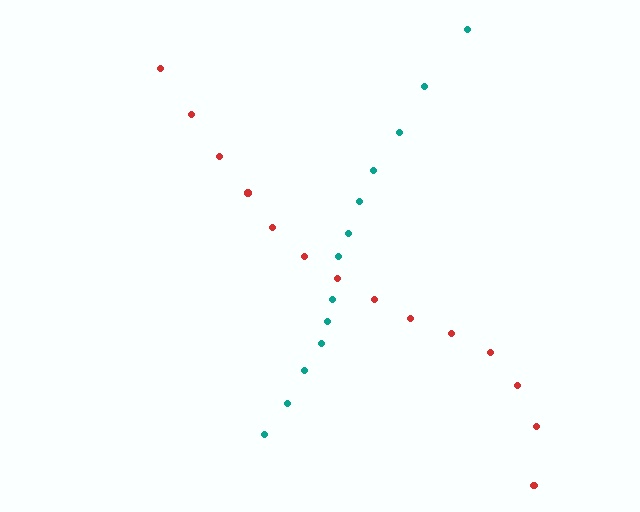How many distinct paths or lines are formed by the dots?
There are 2 distinct paths.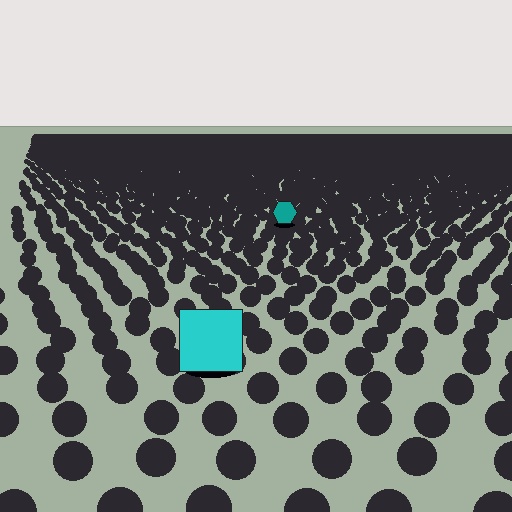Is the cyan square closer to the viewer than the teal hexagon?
Yes. The cyan square is closer — you can tell from the texture gradient: the ground texture is coarser near it.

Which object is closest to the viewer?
The cyan square is closest. The texture marks near it are larger and more spread out.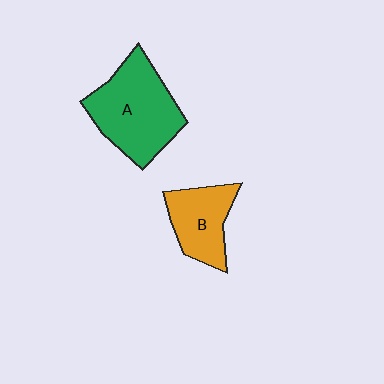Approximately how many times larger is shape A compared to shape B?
Approximately 1.6 times.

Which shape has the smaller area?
Shape B (orange).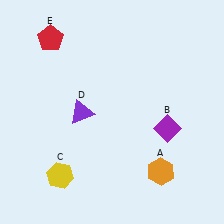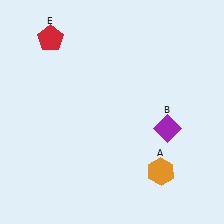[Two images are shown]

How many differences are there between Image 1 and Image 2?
There are 2 differences between the two images.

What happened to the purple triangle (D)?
The purple triangle (D) was removed in Image 2. It was in the bottom-left area of Image 1.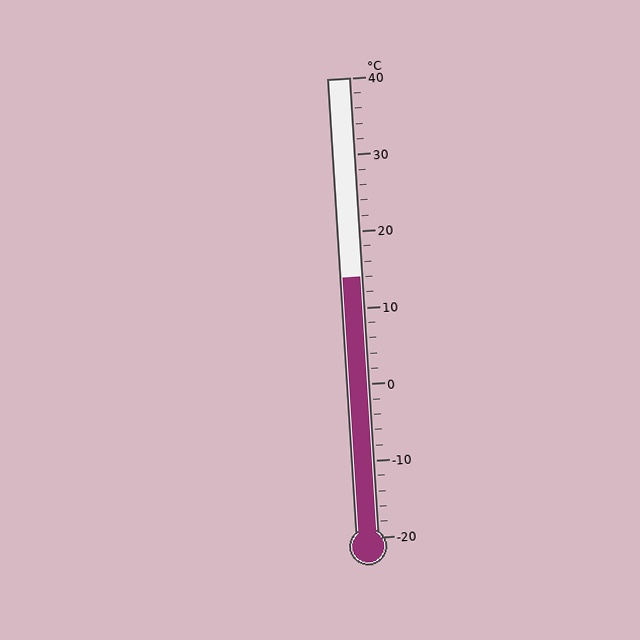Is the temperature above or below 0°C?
The temperature is above 0°C.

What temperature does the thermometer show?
The thermometer shows approximately 14°C.